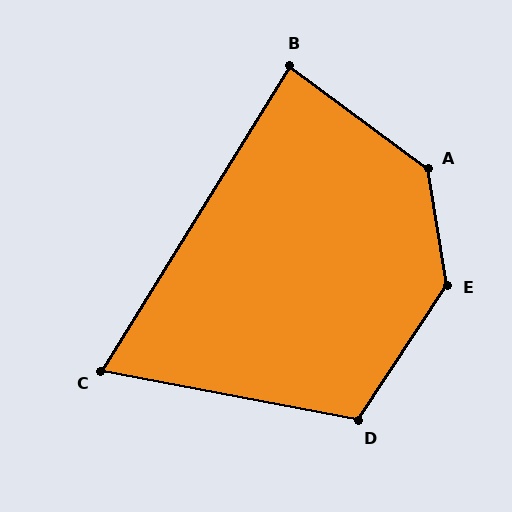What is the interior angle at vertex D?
Approximately 113 degrees (obtuse).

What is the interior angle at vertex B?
Approximately 85 degrees (approximately right).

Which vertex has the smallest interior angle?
C, at approximately 69 degrees.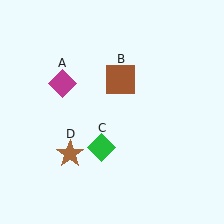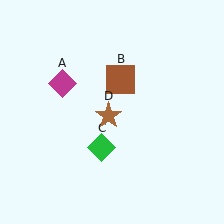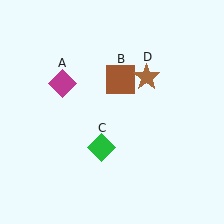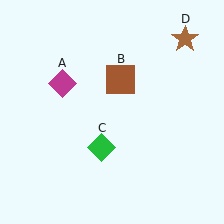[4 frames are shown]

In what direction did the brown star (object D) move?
The brown star (object D) moved up and to the right.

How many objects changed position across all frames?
1 object changed position: brown star (object D).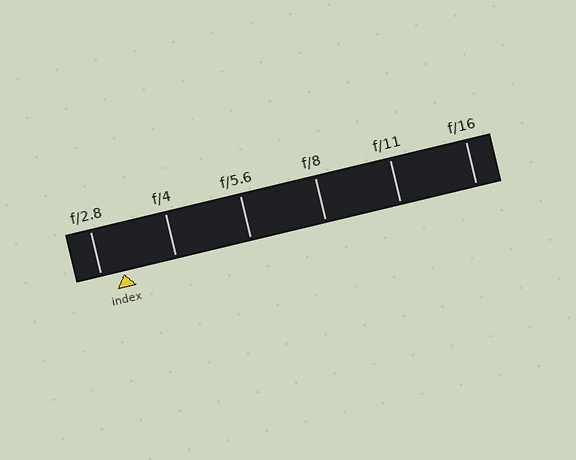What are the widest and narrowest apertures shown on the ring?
The widest aperture shown is f/2.8 and the narrowest is f/16.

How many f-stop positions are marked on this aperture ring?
There are 6 f-stop positions marked.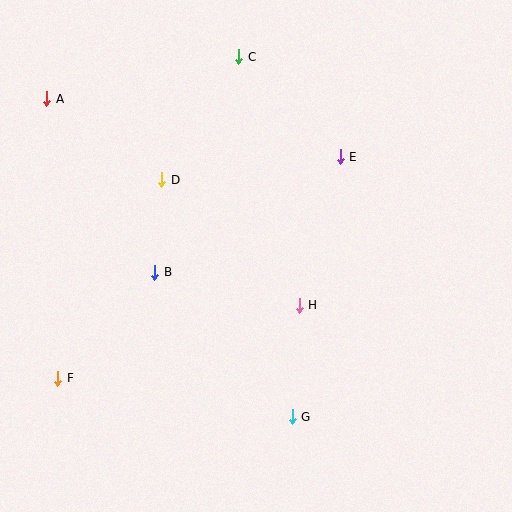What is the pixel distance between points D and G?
The distance between D and G is 270 pixels.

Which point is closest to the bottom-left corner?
Point F is closest to the bottom-left corner.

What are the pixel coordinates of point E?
Point E is at (340, 157).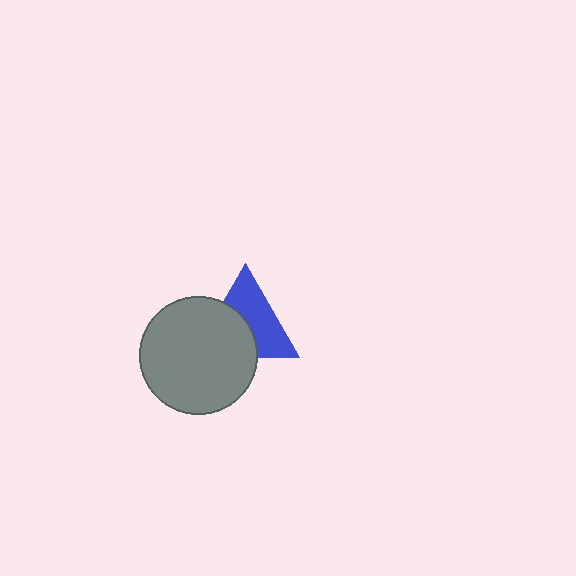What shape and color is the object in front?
The object in front is a gray circle.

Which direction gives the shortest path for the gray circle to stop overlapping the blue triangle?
Moving toward the lower-left gives the shortest separation.